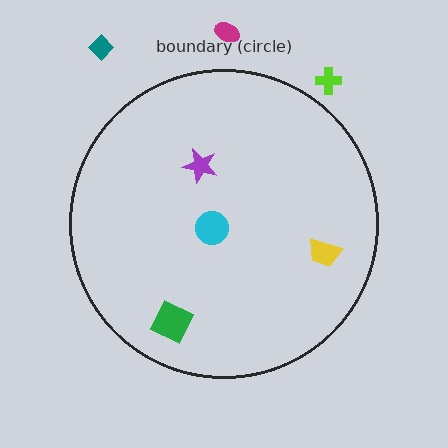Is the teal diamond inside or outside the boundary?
Outside.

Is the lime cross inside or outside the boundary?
Outside.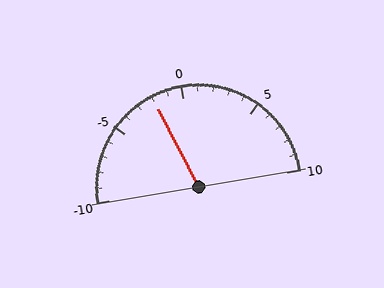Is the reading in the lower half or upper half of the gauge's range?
The reading is in the lower half of the range (-10 to 10).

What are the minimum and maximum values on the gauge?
The gauge ranges from -10 to 10.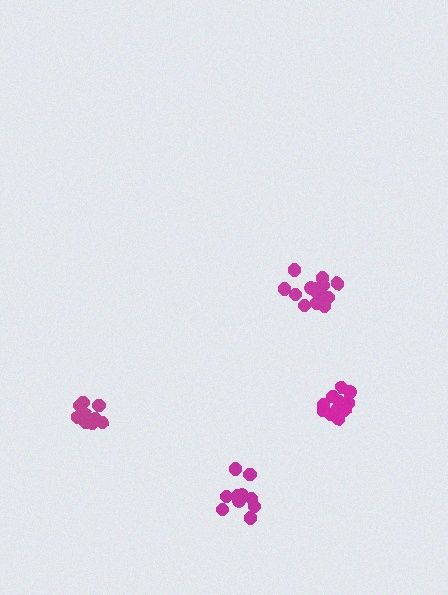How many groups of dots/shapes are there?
There are 4 groups.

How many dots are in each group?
Group 1: 14 dots, Group 2: 11 dots, Group 3: 13 dots, Group 4: 13 dots (51 total).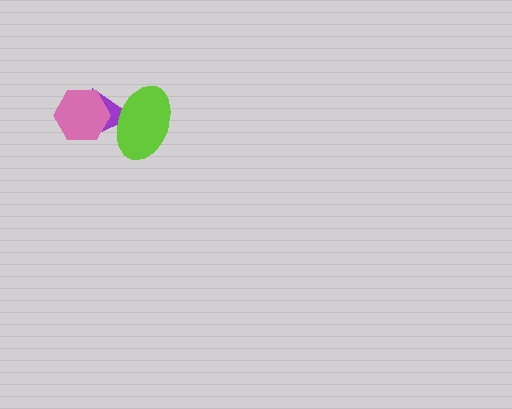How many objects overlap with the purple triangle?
2 objects overlap with the purple triangle.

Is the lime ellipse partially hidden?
No, no other shape covers it.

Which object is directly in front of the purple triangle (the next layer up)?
The lime ellipse is directly in front of the purple triangle.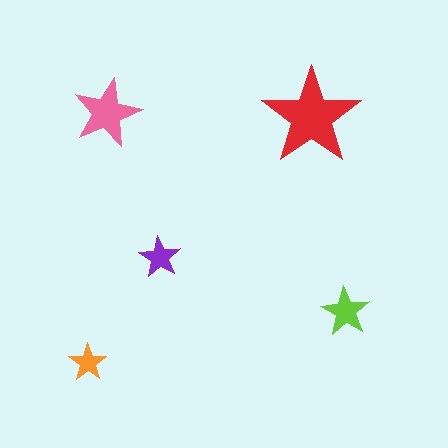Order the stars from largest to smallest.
the red one, the pink one, the lime one, the purple one, the orange one.